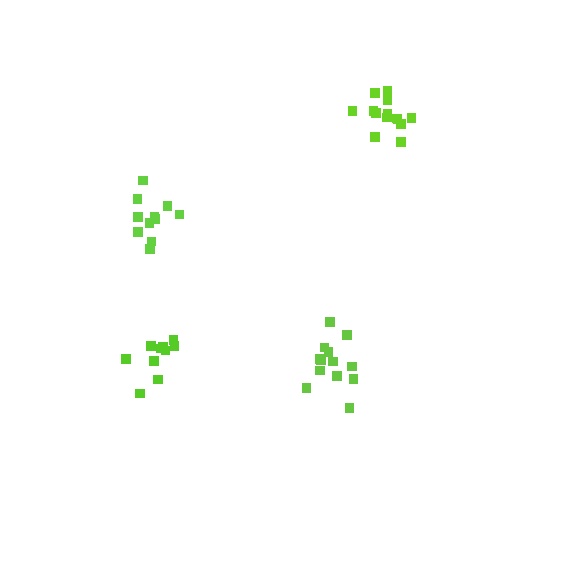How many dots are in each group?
Group 1: 13 dots, Group 2: 11 dots, Group 3: 10 dots, Group 4: 15 dots (49 total).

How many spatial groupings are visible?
There are 4 spatial groupings.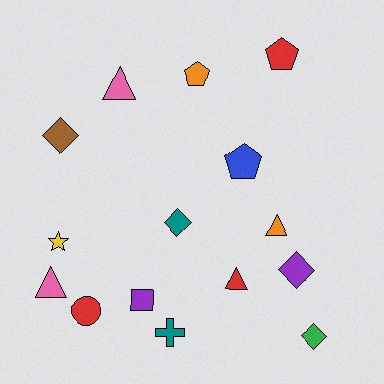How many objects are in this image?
There are 15 objects.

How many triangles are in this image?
There are 4 triangles.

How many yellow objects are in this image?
There is 1 yellow object.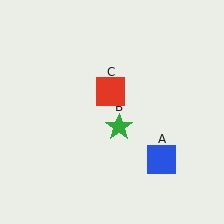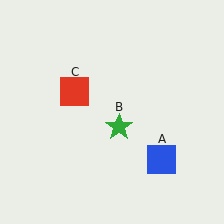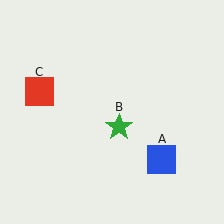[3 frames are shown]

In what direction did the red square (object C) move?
The red square (object C) moved left.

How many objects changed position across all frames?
1 object changed position: red square (object C).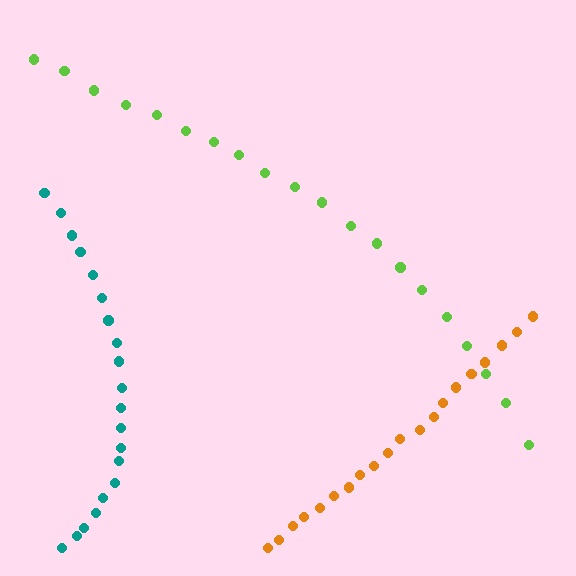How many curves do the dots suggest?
There are 3 distinct paths.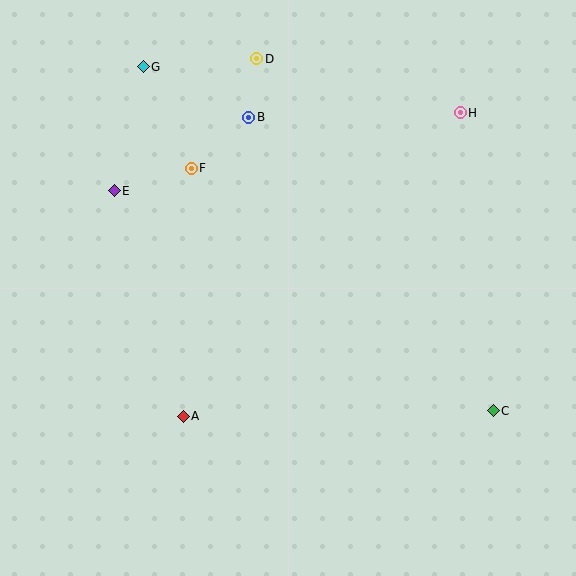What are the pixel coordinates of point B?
Point B is at (249, 117).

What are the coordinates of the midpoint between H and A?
The midpoint between H and A is at (322, 264).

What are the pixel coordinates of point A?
Point A is at (183, 416).